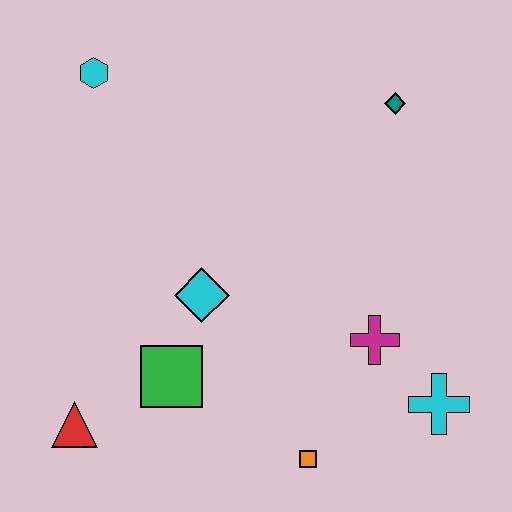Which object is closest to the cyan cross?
The magenta cross is closest to the cyan cross.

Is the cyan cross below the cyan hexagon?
Yes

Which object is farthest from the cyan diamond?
The teal diamond is farthest from the cyan diamond.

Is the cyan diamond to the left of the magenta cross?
Yes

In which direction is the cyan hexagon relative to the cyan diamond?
The cyan hexagon is above the cyan diamond.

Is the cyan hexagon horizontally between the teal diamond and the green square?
No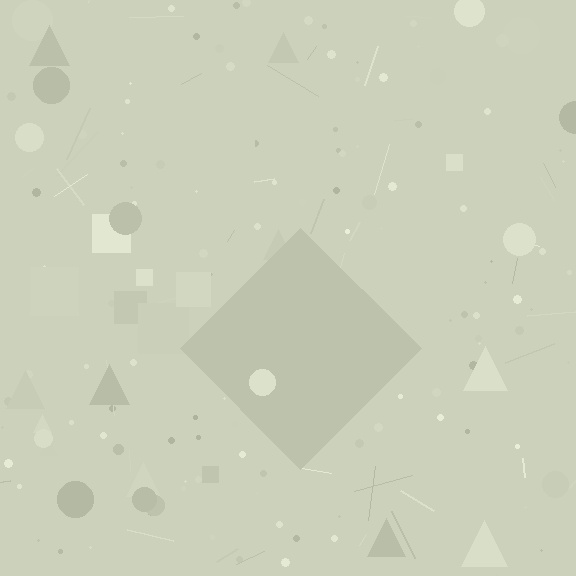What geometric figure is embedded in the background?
A diamond is embedded in the background.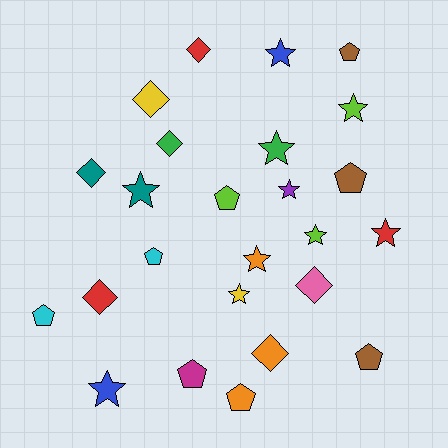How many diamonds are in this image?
There are 7 diamonds.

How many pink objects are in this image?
There is 1 pink object.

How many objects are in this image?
There are 25 objects.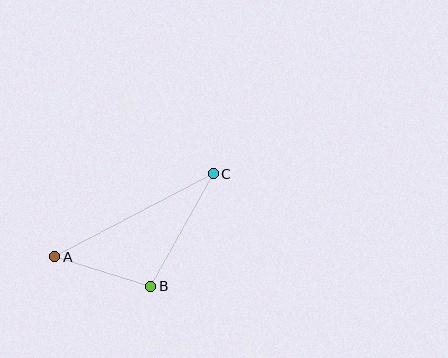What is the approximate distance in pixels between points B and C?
The distance between B and C is approximately 129 pixels.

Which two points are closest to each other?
Points A and B are closest to each other.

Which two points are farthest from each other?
Points A and C are farthest from each other.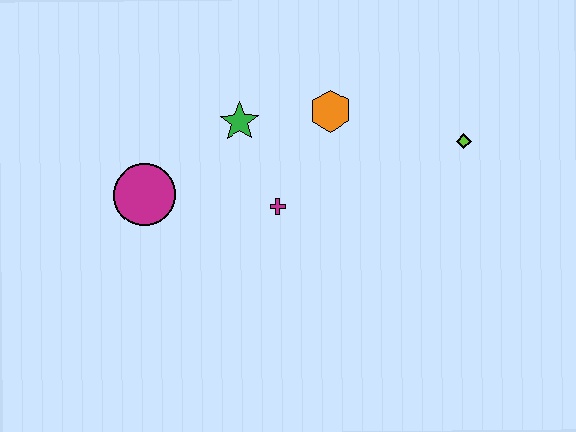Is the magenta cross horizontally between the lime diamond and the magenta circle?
Yes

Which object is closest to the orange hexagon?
The green star is closest to the orange hexagon.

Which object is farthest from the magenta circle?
The lime diamond is farthest from the magenta circle.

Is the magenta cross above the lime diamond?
No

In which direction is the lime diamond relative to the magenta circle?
The lime diamond is to the right of the magenta circle.